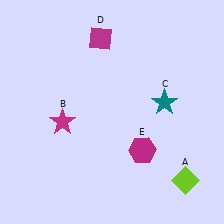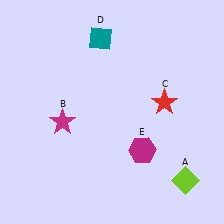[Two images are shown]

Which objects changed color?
C changed from teal to red. D changed from magenta to teal.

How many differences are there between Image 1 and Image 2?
There are 2 differences between the two images.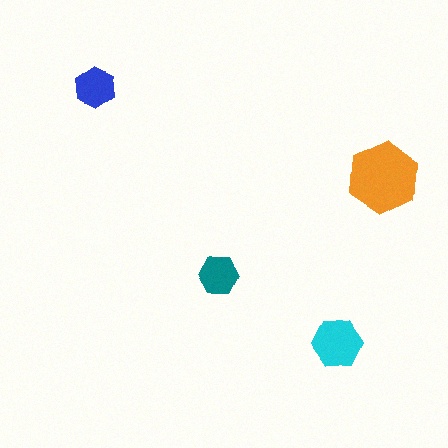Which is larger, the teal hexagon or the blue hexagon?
The blue one.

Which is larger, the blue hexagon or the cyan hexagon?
The cyan one.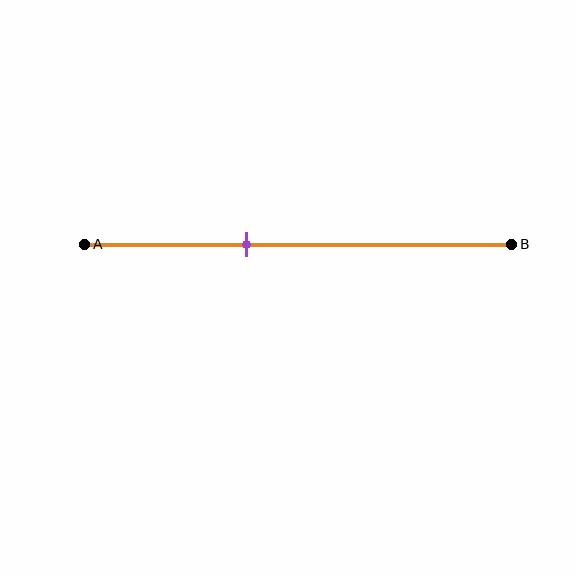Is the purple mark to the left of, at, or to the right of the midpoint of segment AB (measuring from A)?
The purple mark is to the left of the midpoint of segment AB.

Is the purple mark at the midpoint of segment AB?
No, the mark is at about 40% from A, not at the 50% midpoint.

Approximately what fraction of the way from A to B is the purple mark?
The purple mark is approximately 40% of the way from A to B.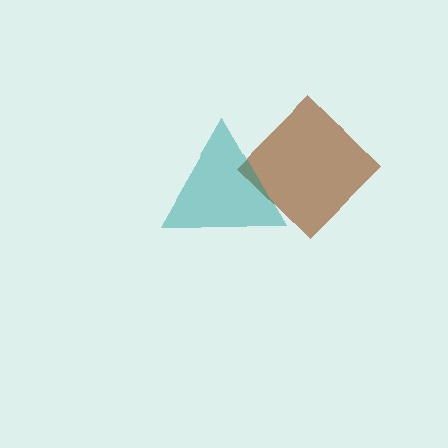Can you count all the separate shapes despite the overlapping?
Yes, there are 2 separate shapes.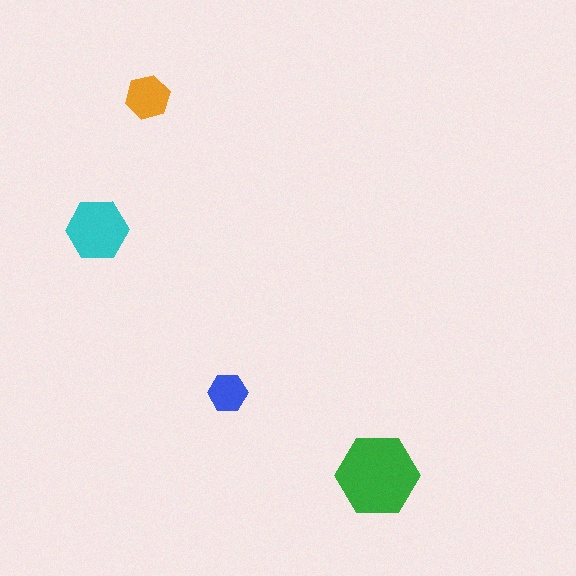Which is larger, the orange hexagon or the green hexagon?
The green one.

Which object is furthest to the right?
The green hexagon is rightmost.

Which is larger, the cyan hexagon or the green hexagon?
The green one.